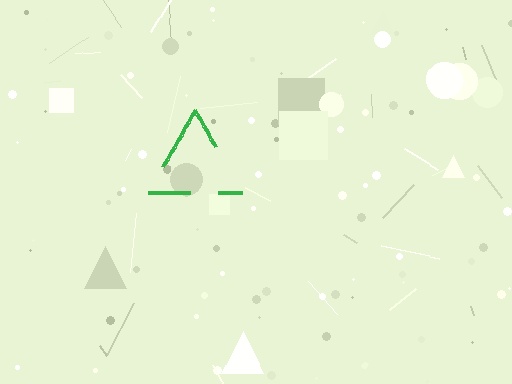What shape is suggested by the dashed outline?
The dashed outline suggests a triangle.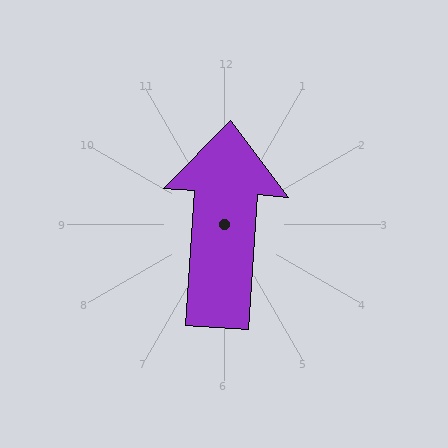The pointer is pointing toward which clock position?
Roughly 12 o'clock.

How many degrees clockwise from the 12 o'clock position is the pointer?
Approximately 4 degrees.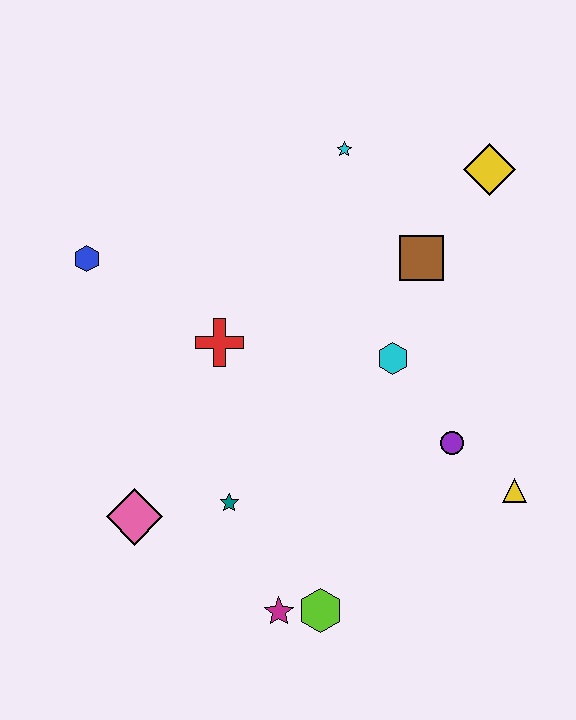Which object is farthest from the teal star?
The yellow diamond is farthest from the teal star.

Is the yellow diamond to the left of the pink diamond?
No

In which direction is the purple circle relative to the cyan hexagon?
The purple circle is below the cyan hexagon.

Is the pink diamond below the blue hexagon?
Yes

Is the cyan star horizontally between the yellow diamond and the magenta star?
Yes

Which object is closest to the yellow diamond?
The brown square is closest to the yellow diamond.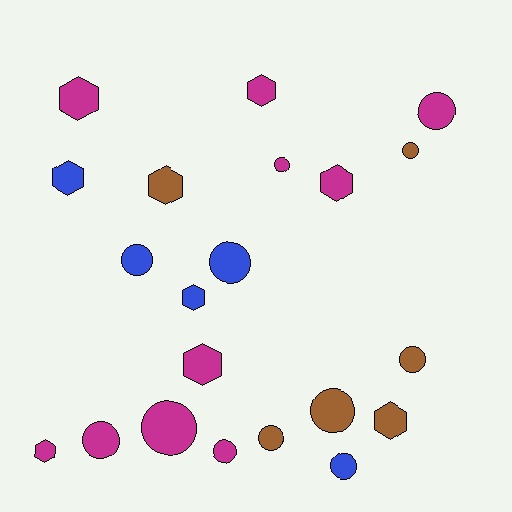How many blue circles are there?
There are 3 blue circles.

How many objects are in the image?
There are 21 objects.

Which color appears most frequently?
Magenta, with 10 objects.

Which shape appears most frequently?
Circle, with 12 objects.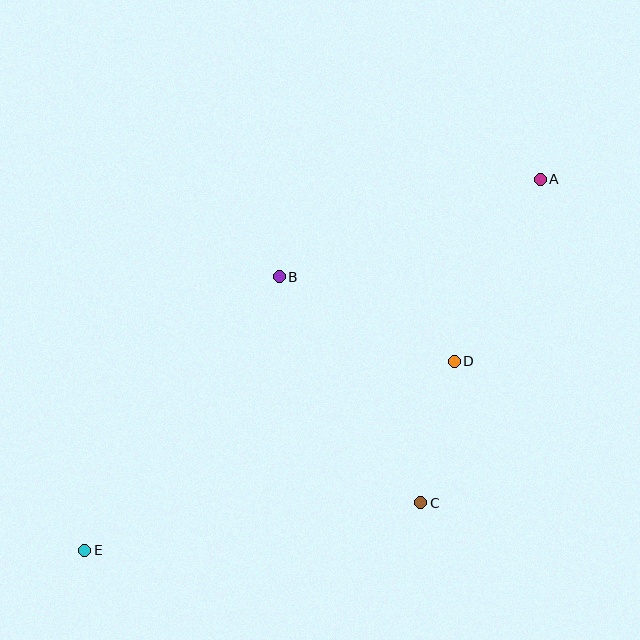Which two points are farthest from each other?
Points A and E are farthest from each other.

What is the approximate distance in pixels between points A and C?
The distance between A and C is approximately 345 pixels.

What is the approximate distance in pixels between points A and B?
The distance between A and B is approximately 279 pixels.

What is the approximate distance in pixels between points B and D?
The distance between B and D is approximately 194 pixels.